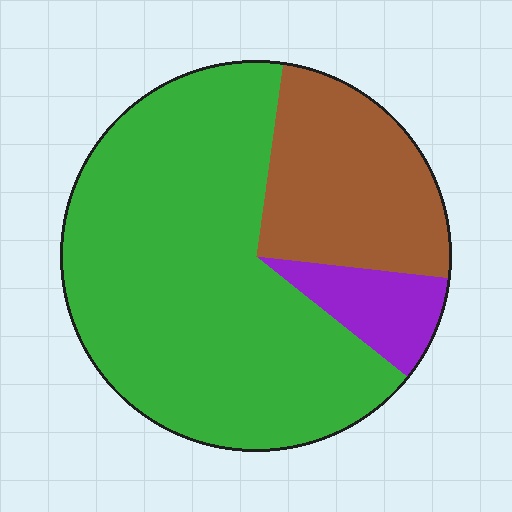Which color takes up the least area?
Purple, at roughly 10%.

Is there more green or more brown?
Green.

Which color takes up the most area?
Green, at roughly 65%.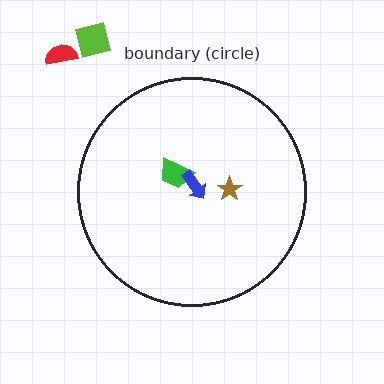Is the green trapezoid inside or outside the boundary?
Inside.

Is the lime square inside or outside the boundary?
Outside.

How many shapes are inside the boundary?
3 inside, 2 outside.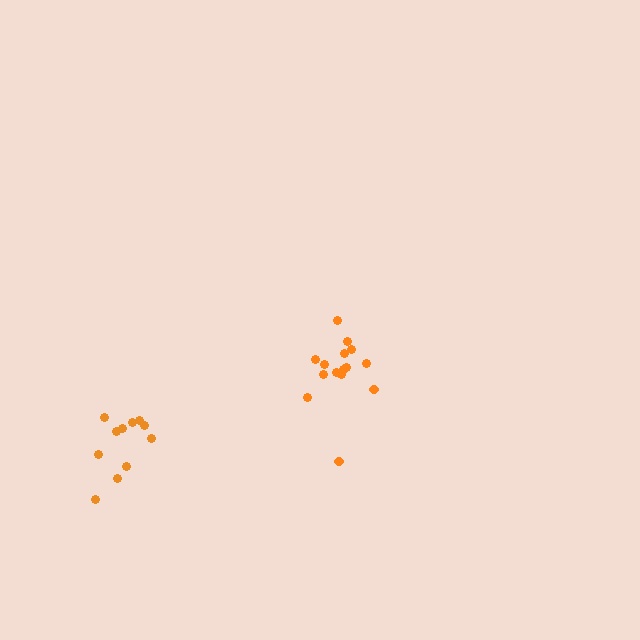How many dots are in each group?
Group 1: 11 dots, Group 2: 15 dots (26 total).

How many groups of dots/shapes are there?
There are 2 groups.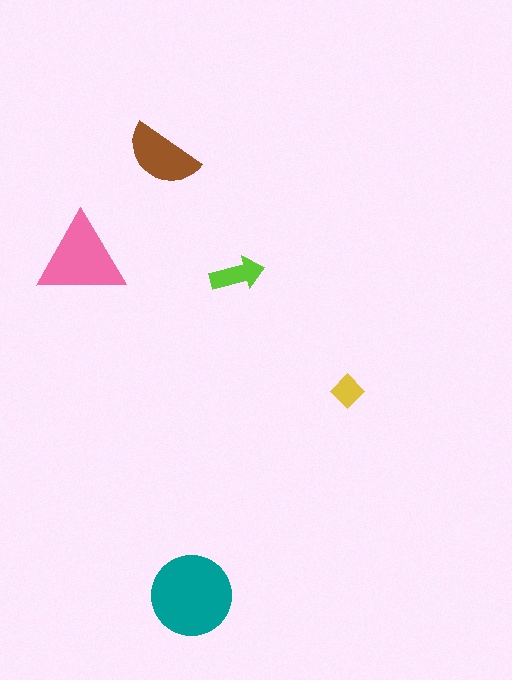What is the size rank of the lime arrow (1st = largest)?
4th.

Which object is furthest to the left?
The pink triangle is leftmost.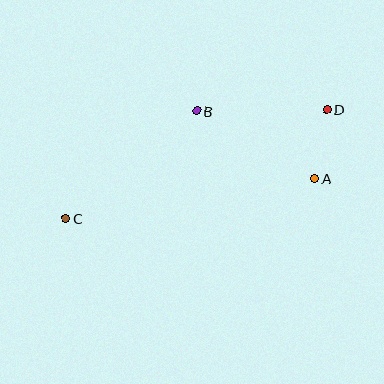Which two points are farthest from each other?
Points C and D are farthest from each other.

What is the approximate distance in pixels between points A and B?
The distance between A and B is approximately 136 pixels.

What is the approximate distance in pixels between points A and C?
The distance between A and C is approximately 252 pixels.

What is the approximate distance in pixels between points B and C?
The distance between B and C is approximately 170 pixels.